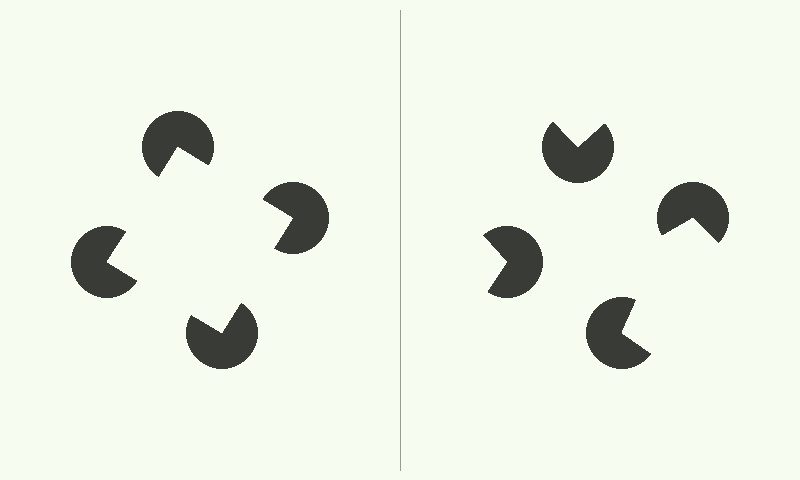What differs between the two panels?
The pac-man discs are positioned identically on both sides; only the wedge orientations differ. On the left they align to a square; on the right they are misaligned.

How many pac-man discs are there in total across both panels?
8 — 4 on each side.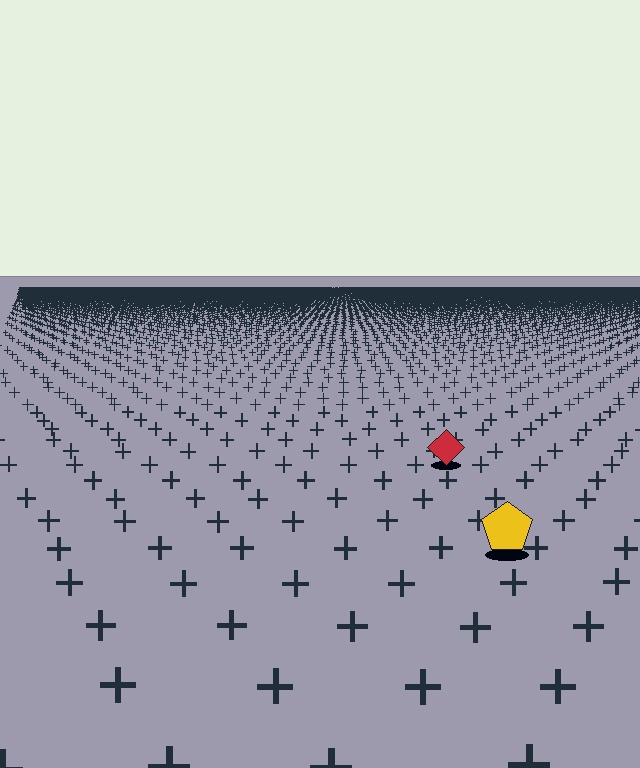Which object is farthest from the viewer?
The red diamond is farthest from the viewer. It appears smaller and the ground texture around it is denser.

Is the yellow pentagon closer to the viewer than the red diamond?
Yes. The yellow pentagon is closer — you can tell from the texture gradient: the ground texture is coarser near it.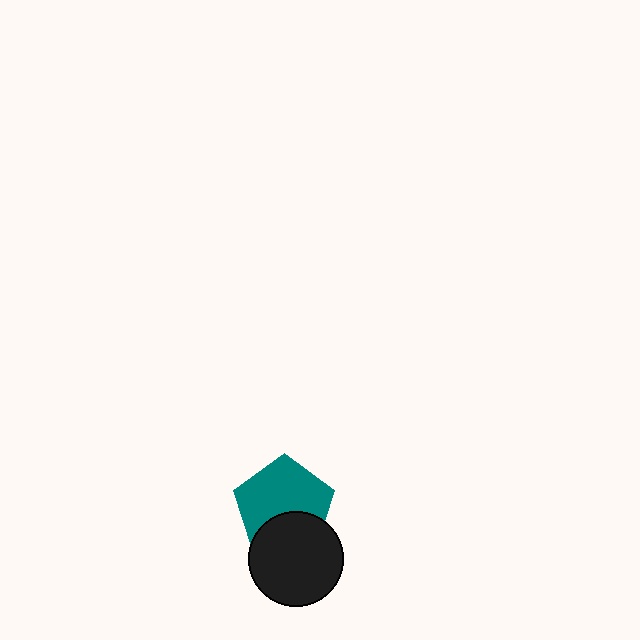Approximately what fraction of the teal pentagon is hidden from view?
Roughly 33% of the teal pentagon is hidden behind the black circle.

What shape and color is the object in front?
The object in front is a black circle.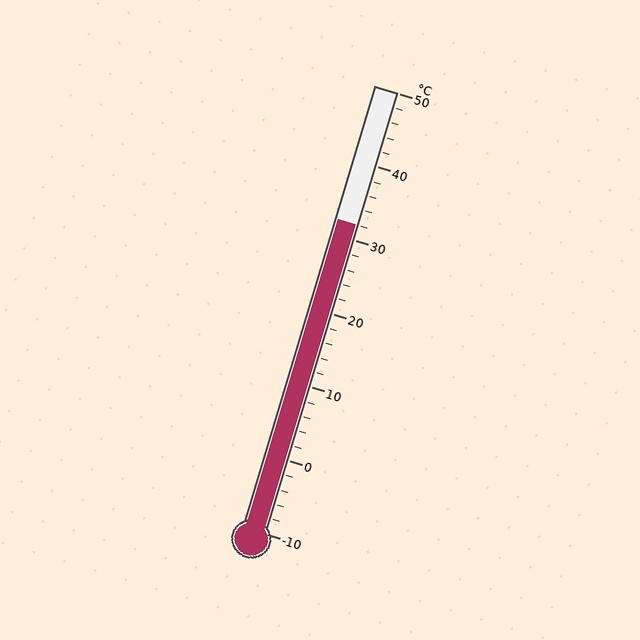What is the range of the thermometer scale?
The thermometer scale ranges from -10°C to 50°C.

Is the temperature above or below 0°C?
The temperature is above 0°C.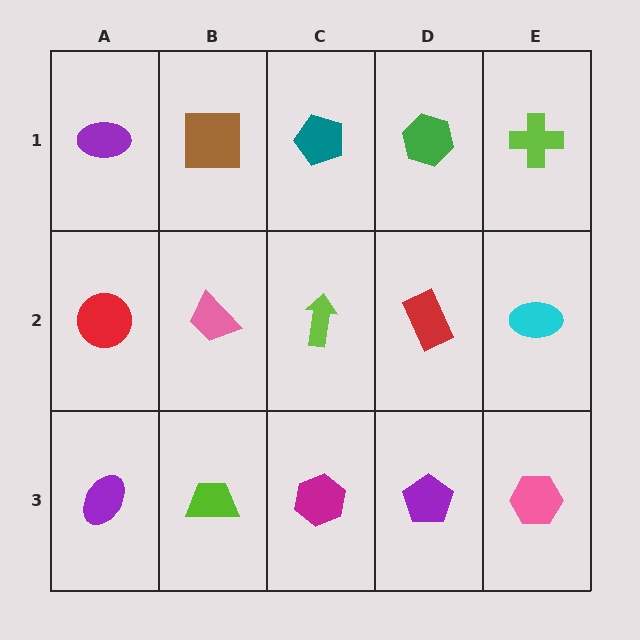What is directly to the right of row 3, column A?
A lime trapezoid.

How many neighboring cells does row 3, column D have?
3.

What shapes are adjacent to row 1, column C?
A lime arrow (row 2, column C), a brown square (row 1, column B), a green hexagon (row 1, column D).